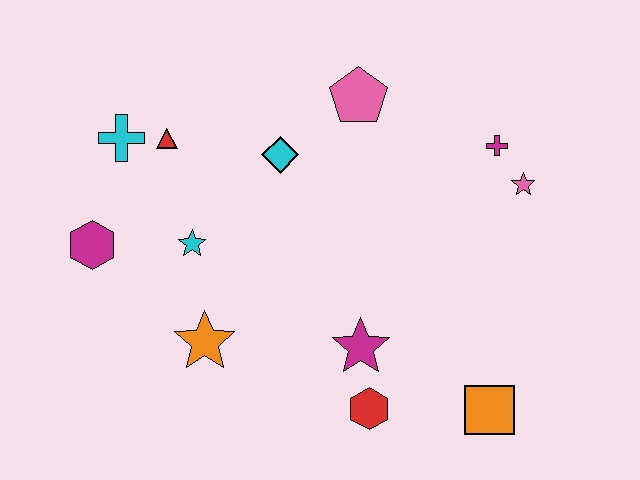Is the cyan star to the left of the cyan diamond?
Yes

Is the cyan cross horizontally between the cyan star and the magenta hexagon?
Yes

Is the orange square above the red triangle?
No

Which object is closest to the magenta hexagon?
The cyan star is closest to the magenta hexagon.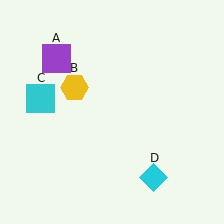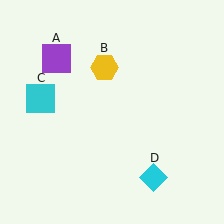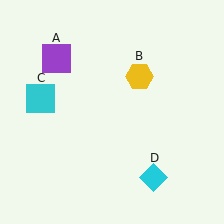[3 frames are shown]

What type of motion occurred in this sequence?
The yellow hexagon (object B) rotated clockwise around the center of the scene.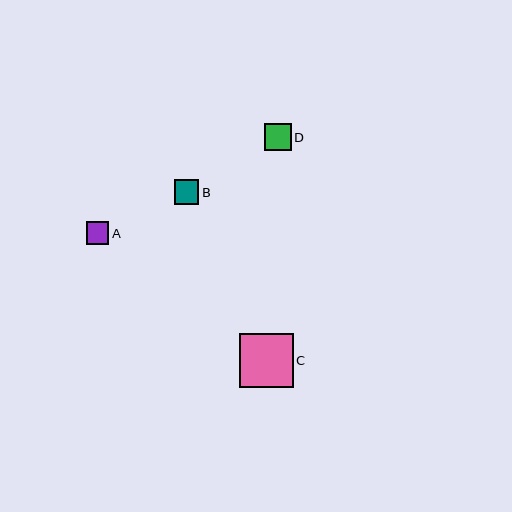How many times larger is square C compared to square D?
Square C is approximately 2.0 times the size of square D.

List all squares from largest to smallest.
From largest to smallest: C, D, B, A.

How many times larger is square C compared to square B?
Square C is approximately 2.2 times the size of square B.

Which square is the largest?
Square C is the largest with a size of approximately 54 pixels.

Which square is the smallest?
Square A is the smallest with a size of approximately 22 pixels.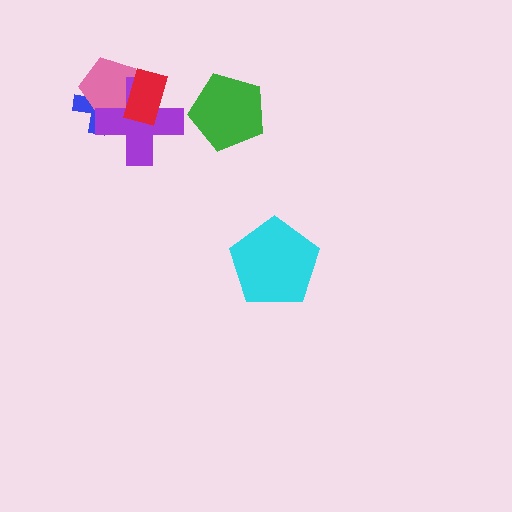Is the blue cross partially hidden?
Yes, it is partially covered by another shape.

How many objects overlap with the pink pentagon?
3 objects overlap with the pink pentagon.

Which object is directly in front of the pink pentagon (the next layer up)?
The purple cross is directly in front of the pink pentagon.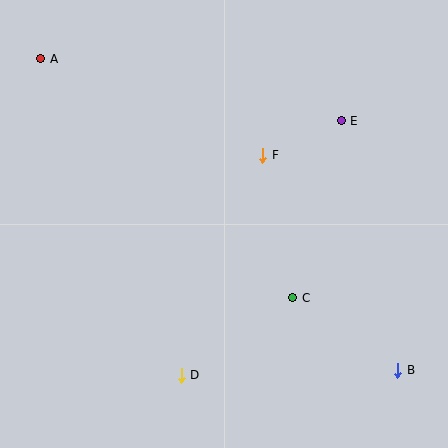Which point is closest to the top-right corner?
Point E is closest to the top-right corner.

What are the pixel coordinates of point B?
Point B is at (398, 370).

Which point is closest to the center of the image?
Point F at (263, 155) is closest to the center.